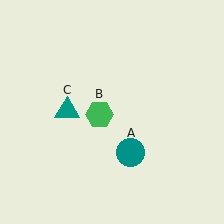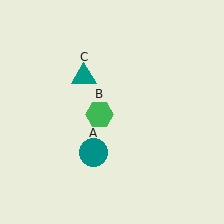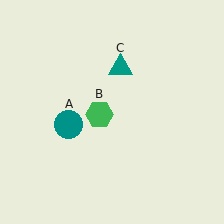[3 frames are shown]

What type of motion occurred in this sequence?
The teal circle (object A), teal triangle (object C) rotated clockwise around the center of the scene.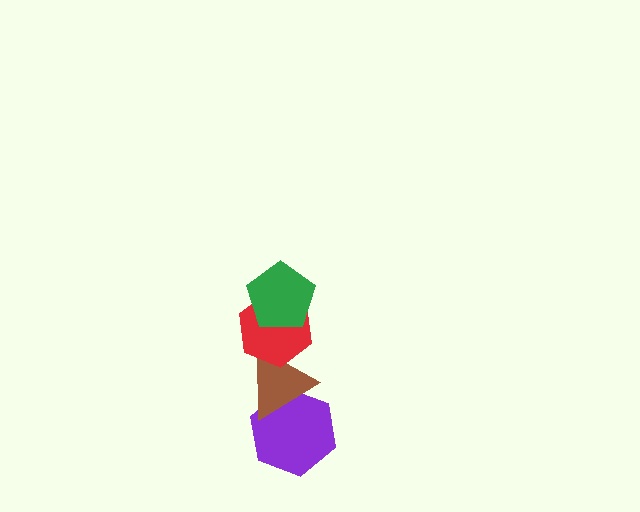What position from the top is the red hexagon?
The red hexagon is 2nd from the top.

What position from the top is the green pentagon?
The green pentagon is 1st from the top.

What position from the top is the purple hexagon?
The purple hexagon is 4th from the top.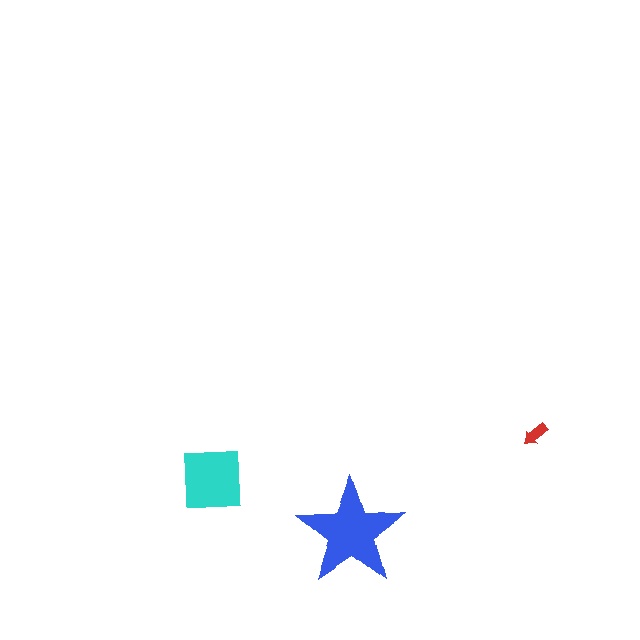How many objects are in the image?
There are 3 objects in the image.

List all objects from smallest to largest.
The red arrow, the cyan square, the blue star.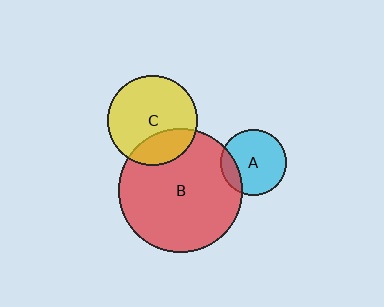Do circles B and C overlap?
Yes.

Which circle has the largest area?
Circle B (red).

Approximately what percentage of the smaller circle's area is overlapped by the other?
Approximately 25%.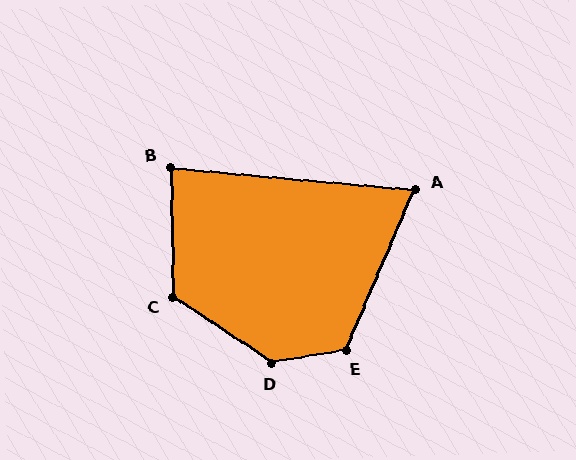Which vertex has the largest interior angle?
D, at approximately 137 degrees.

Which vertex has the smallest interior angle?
A, at approximately 72 degrees.